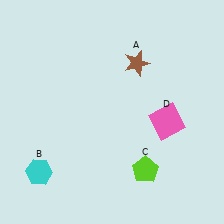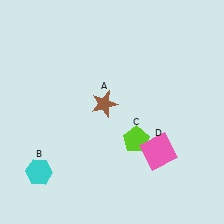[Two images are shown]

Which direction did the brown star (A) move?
The brown star (A) moved down.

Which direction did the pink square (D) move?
The pink square (D) moved down.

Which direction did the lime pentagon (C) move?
The lime pentagon (C) moved up.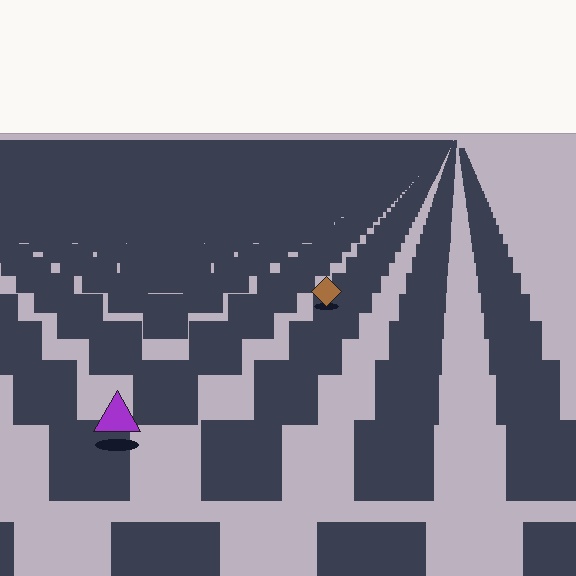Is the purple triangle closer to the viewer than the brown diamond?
Yes. The purple triangle is closer — you can tell from the texture gradient: the ground texture is coarser near it.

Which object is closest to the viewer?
The purple triangle is closest. The texture marks near it are larger and more spread out.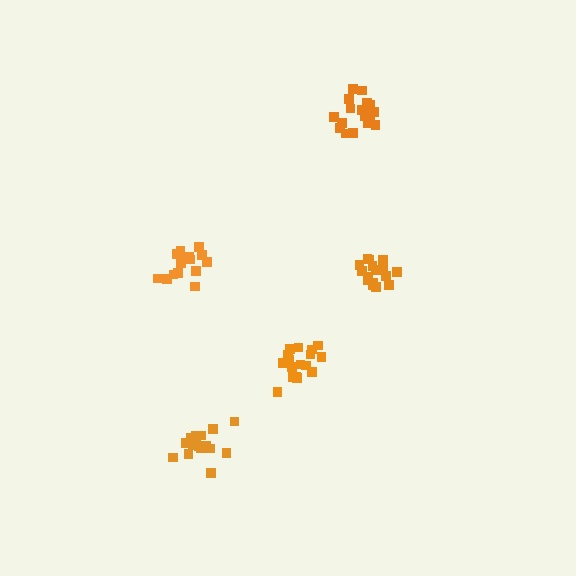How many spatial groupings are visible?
There are 5 spatial groupings.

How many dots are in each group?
Group 1: 16 dots, Group 2: 18 dots, Group 3: 18 dots, Group 4: 17 dots, Group 5: 16 dots (85 total).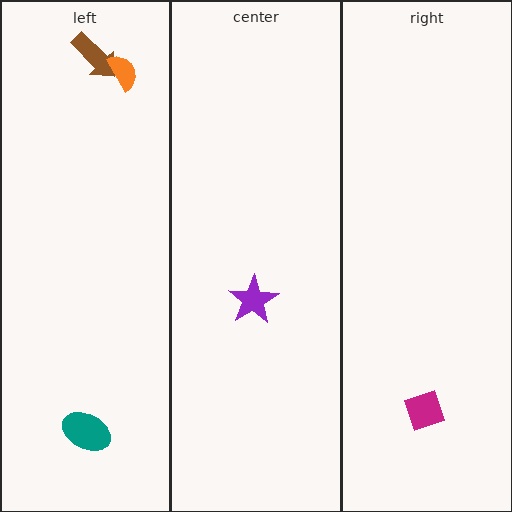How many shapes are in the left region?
3.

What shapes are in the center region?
The purple star.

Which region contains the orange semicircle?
The left region.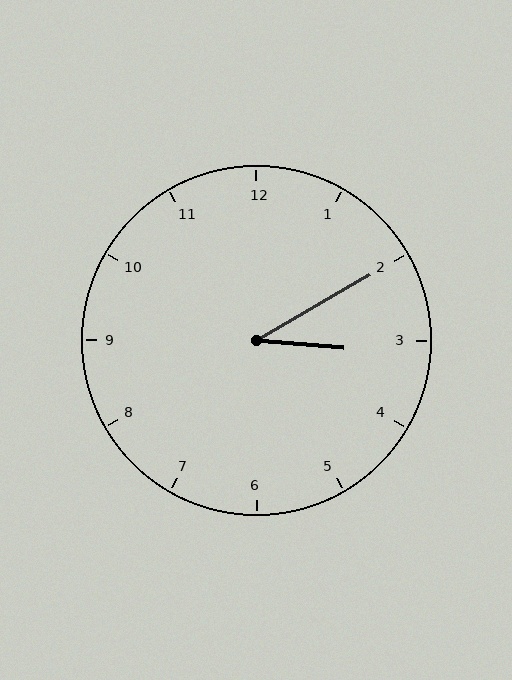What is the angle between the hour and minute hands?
Approximately 35 degrees.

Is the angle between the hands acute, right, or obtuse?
It is acute.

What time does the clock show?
3:10.